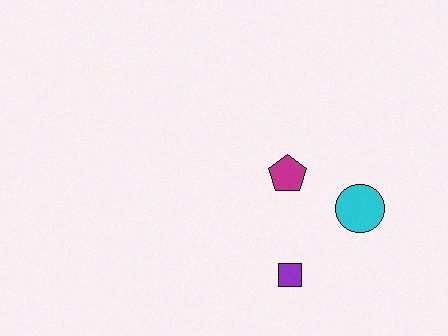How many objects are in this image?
There are 3 objects.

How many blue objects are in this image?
There are no blue objects.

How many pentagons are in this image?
There is 1 pentagon.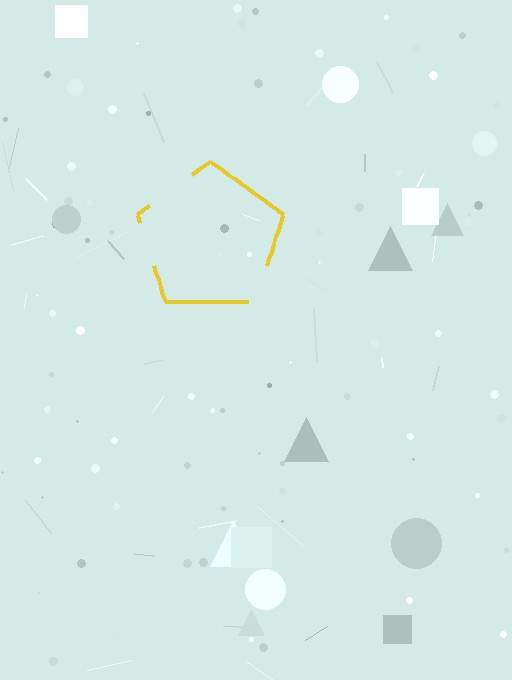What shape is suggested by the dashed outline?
The dashed outline suggests a pentagon.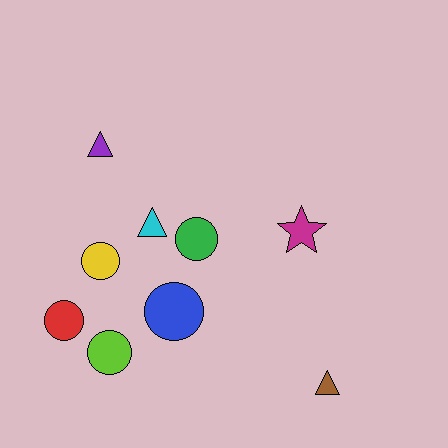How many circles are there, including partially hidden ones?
There are 5 circles.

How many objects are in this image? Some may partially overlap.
There are 9 objects.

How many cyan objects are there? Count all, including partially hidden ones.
There is 1 cyan object.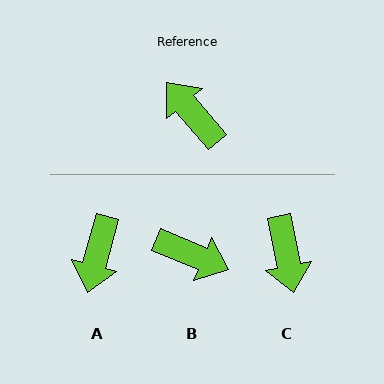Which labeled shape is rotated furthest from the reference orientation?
B, about 153 degrees away.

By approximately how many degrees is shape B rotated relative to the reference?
Approximately 153 degrees clockwise.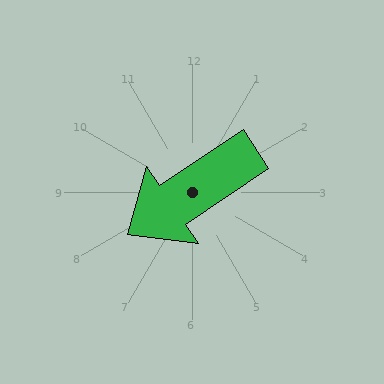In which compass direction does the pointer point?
Southwest.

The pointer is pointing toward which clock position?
Roughly 8 o'clock.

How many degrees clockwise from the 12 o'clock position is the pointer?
Approximately 236 degrees.